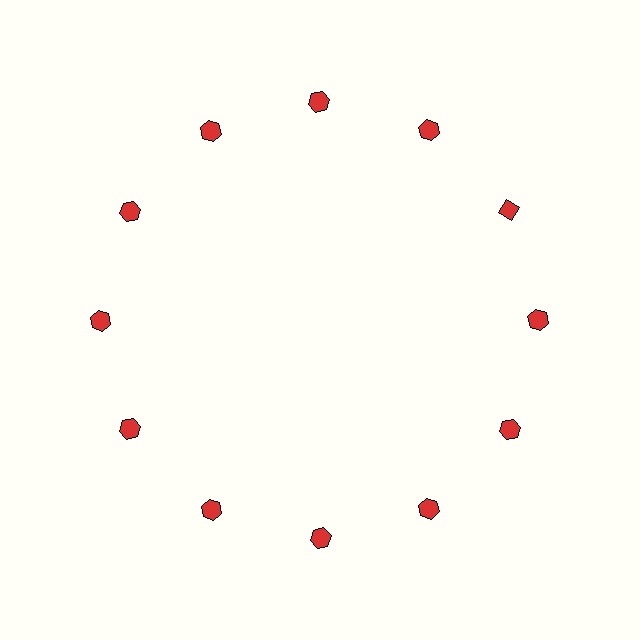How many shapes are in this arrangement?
There are 12 shapes arranged in a ring pattern.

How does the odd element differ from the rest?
It has a different shape: diamond instead of hexagon.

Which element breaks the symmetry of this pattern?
The red diamond at roughly the 2 o'clock position breaks the symmetry. All other shapes are red hexagons.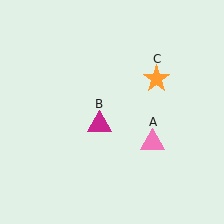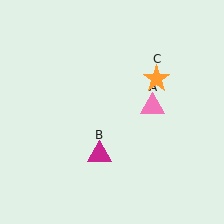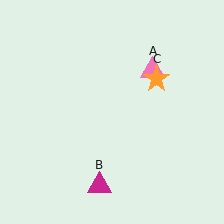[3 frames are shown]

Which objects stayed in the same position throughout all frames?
Orange star (object C) remained stationary.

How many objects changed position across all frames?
2 objects changed position: pink triangle (object A), magenta triangle (object B).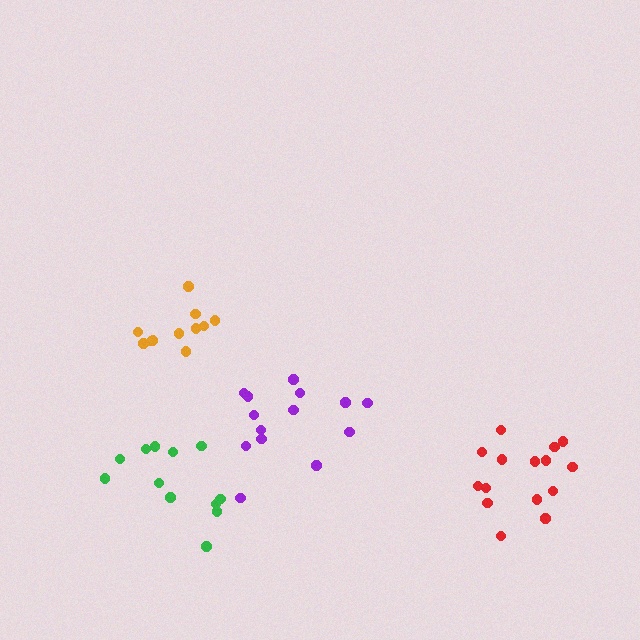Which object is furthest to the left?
The green cluster is leftmost.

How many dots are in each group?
Group 1: 14 dots, Group 2: 12 dots, Group 3: 11 dots, Group 4: 15 dots (52 total).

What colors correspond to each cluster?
The clusters are colored: purple, green, orange, red.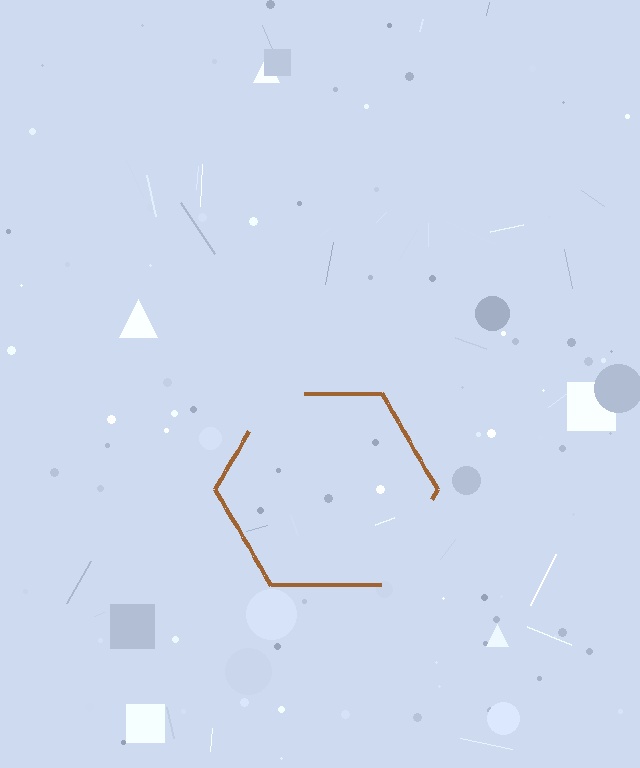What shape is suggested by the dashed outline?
The dashed outline suggests a hexagon.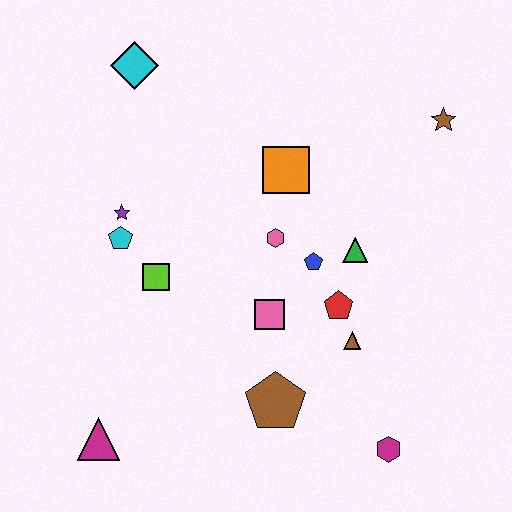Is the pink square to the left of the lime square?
No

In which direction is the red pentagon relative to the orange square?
The red pentagon is below the orange square.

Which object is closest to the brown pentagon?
The pink square is closest to the brown pentagon.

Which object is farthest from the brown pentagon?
The cyan diamond is farthest from the brown pentagon.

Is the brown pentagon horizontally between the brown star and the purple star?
Yes